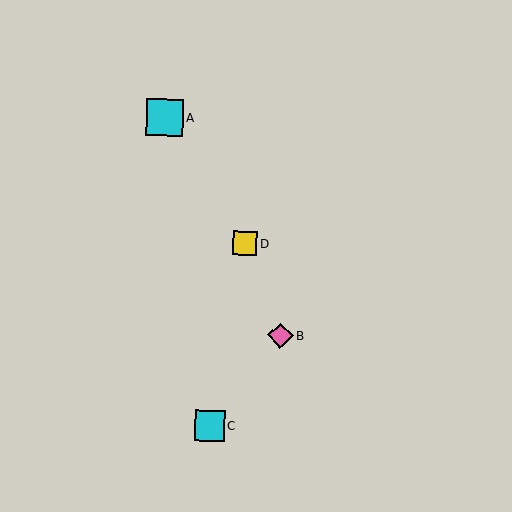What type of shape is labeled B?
Shape B is a pink diamond.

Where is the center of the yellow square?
The center of the yellow square is at (245, 243).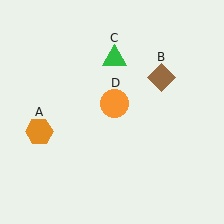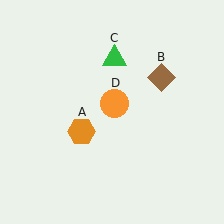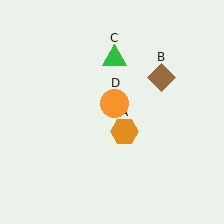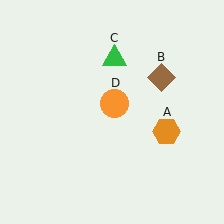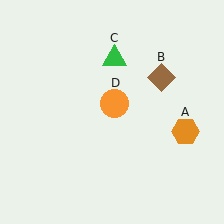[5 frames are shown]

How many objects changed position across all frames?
1 object changed position: orange hexagon (object A).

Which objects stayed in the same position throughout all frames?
Brown diamond (object B) and green triangle (object C) and orange circle (object D) remained stationary.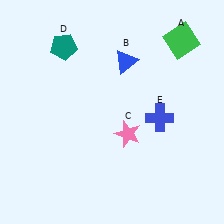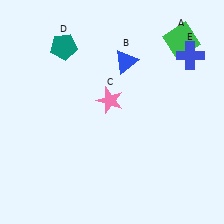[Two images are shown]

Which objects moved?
The objects that moved are: the pink star (C), the blue cross (E).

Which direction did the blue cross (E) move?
The blue cross (E) moved up.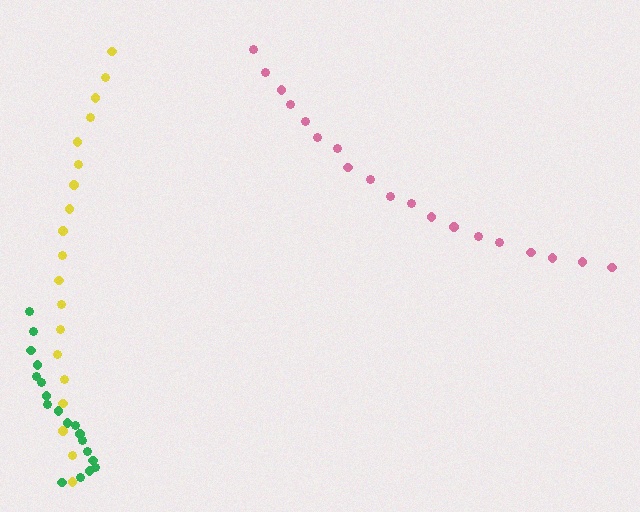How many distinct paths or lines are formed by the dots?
There are 3 distinct paths.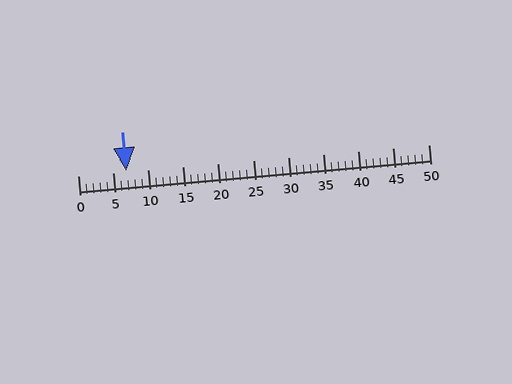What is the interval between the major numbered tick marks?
The major tick marks are spaced 5 units apart.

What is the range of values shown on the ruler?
The ruler shows values from 0 to 50.